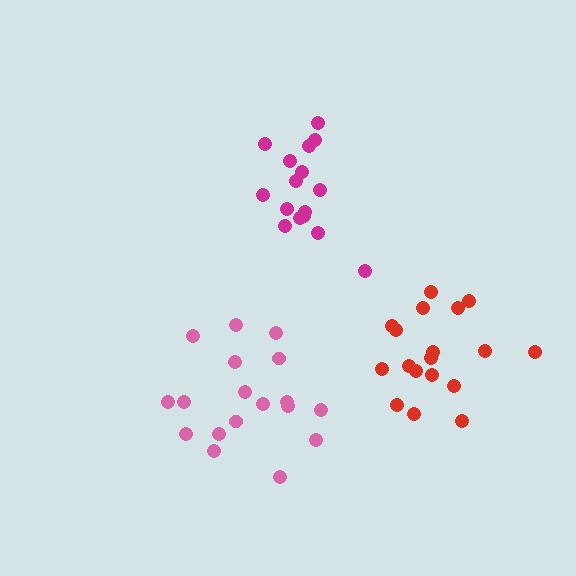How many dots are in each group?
Group 1: 16 dots, Group 2: 18 dots, Group 3: 18 dots (52 total).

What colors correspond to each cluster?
The clusters are colored: magenta, pink, red.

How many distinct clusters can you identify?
There are 3 distinct clusters.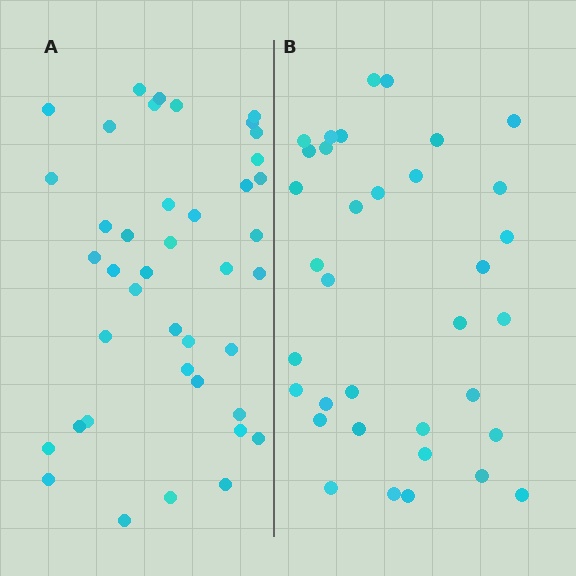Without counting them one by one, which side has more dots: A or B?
Region A (the left region) has more dots.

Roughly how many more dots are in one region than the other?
Region A has about 6 more dots than region B.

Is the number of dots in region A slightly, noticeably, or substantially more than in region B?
Region A has only slightly more — the two regions are fairly close. The ratio is roughly 1.2 to 1.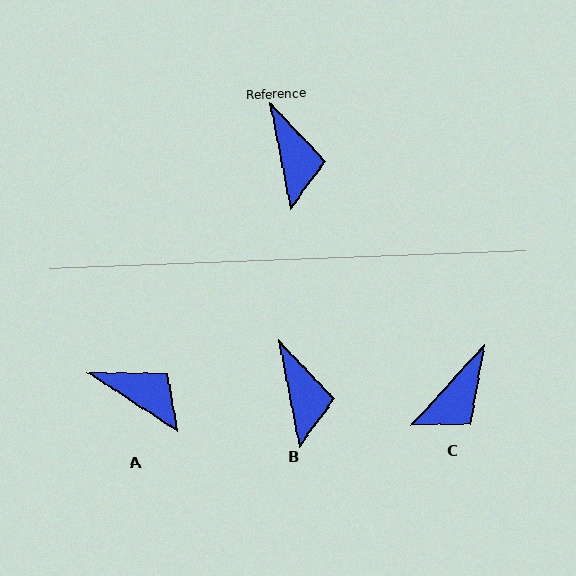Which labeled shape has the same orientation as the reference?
B.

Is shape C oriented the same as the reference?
No, it is off by about 54 degrees.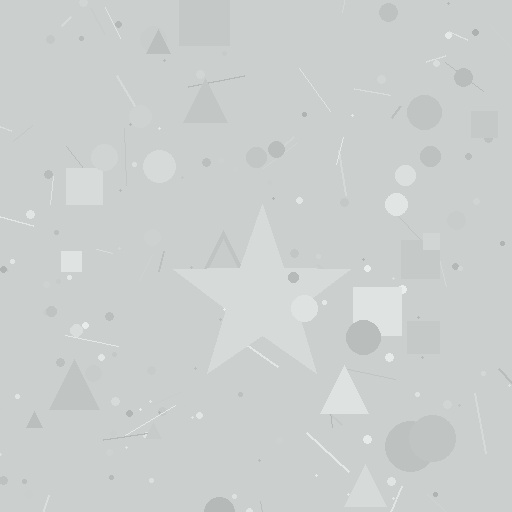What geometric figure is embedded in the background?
A star is embedded in the background.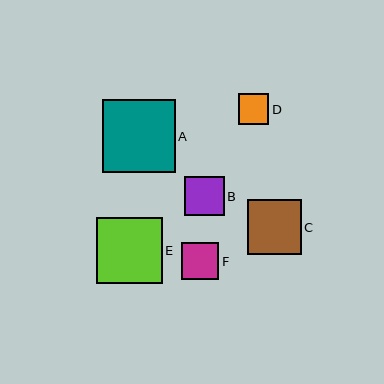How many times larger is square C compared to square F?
Square C is approximately 1.5 times the size of square F.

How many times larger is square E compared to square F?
Square E is approximately 1.8 times the size of square F.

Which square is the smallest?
Square D is the smallest with a size of approximately 30 pixels.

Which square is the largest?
Square A is the largest with a size of approximately 73 pixels.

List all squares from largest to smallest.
From largest to smallest: A, E, C, B, F, D.